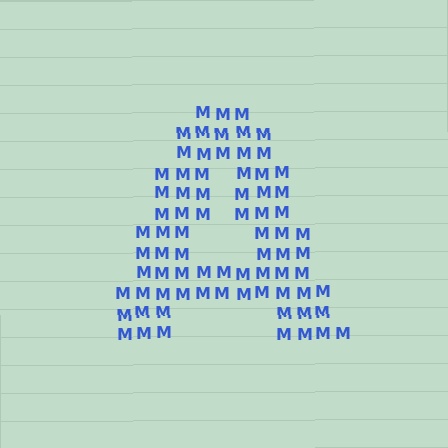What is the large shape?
The large shape is the letter A.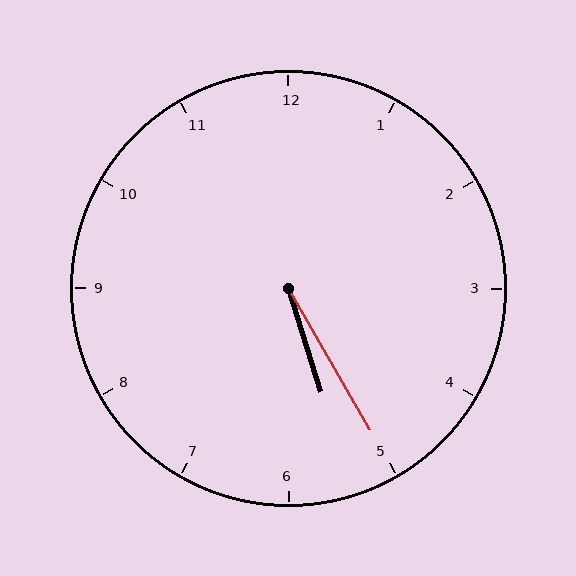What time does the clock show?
5:25.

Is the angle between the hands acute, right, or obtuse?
It is acute.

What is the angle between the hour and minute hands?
Approximately 12 degrees.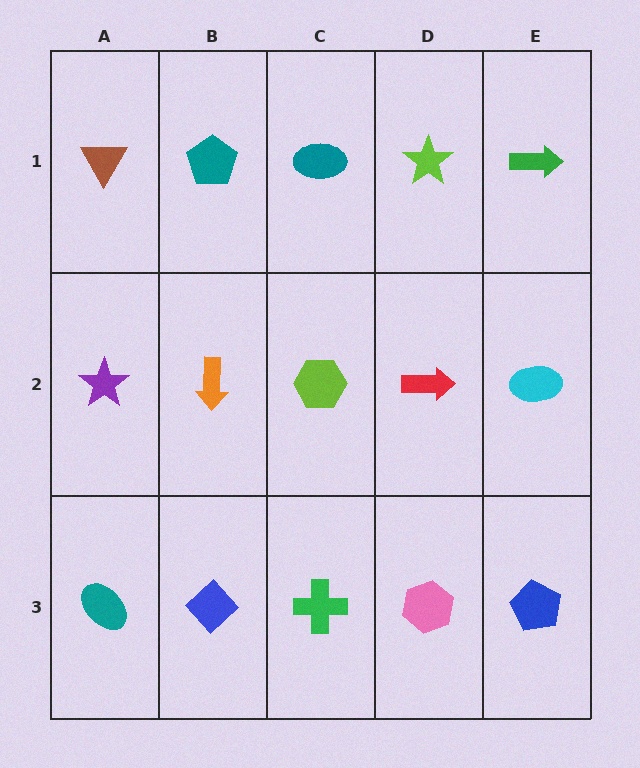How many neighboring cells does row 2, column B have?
4.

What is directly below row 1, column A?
A purple star.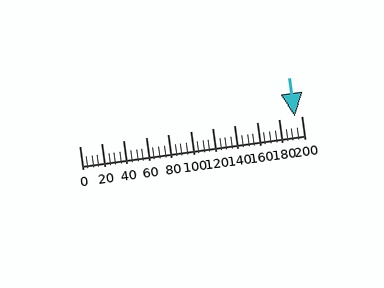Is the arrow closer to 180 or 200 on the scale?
The arrow is closer to 200.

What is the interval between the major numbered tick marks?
The major tick marks are spaced 20 units apart.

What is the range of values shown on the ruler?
The ruler shows values from 0 to 200.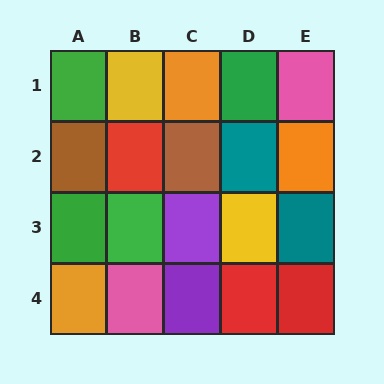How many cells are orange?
3 cells are orange.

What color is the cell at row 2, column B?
Red.